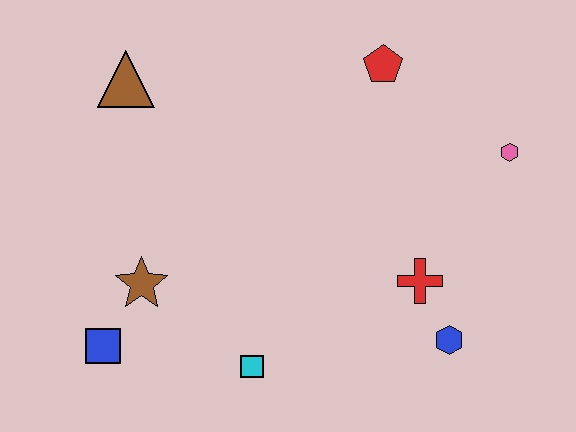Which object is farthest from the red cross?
The brown triangle is farthest from the red cross.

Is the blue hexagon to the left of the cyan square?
No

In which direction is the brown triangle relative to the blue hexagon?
The brown triangle is to the left of the blue hexagon.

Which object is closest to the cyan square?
The brown star is closest to the cyan square.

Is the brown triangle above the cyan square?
Yes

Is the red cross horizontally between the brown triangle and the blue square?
No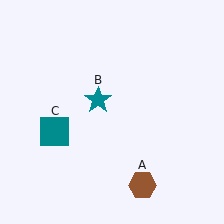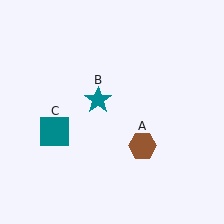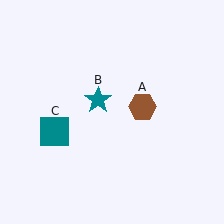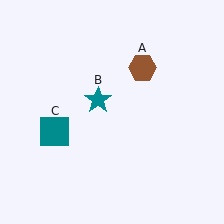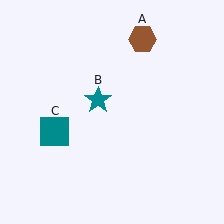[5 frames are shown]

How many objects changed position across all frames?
1 object changed position: brown hexagon (object A).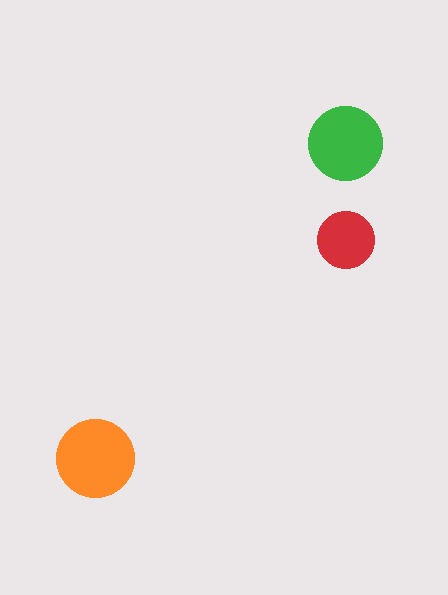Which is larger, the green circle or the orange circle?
The orange one.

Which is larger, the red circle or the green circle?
The green one.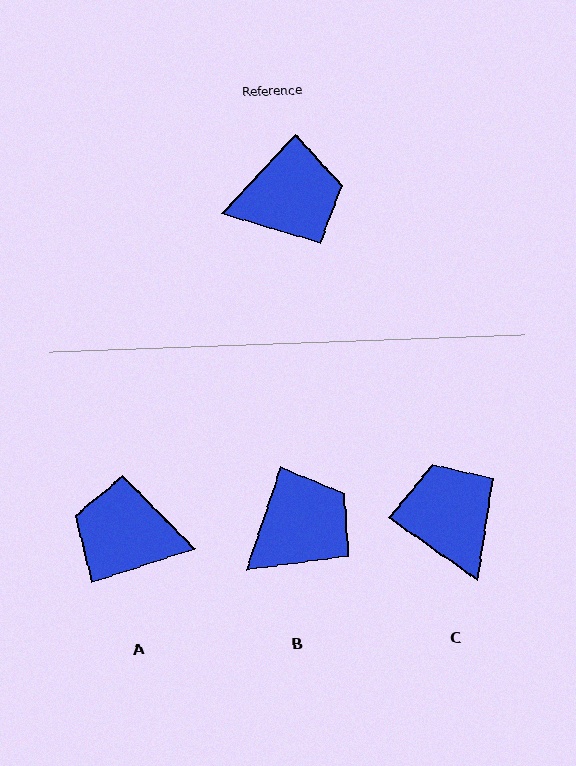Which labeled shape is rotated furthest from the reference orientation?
A, about 151 degrees away.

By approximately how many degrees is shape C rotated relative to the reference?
Approximately 98 degrees counter-clockwise.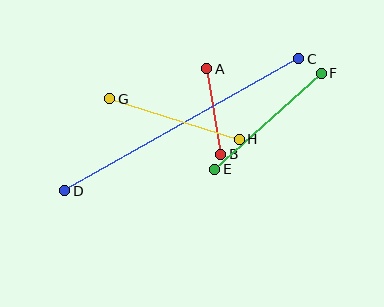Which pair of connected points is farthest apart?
Points C and D are farthest apart.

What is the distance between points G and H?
The distance is approximately 135 pixels.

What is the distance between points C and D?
The distance is approximately 269 pixels.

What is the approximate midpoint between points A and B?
The midpoint is at approximately (214, 111) pixels.